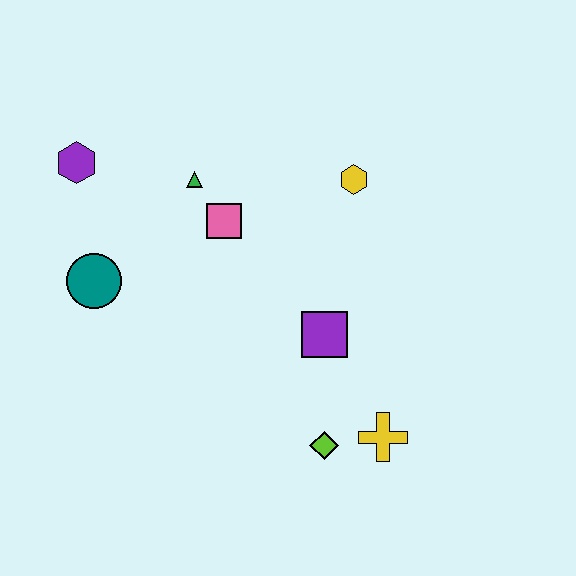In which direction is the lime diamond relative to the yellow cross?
The lime diamond is to the left of the yellow cross.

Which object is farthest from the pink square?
The yellow cross is farthest from the pink square.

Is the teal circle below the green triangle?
Yes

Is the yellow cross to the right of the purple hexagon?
Yes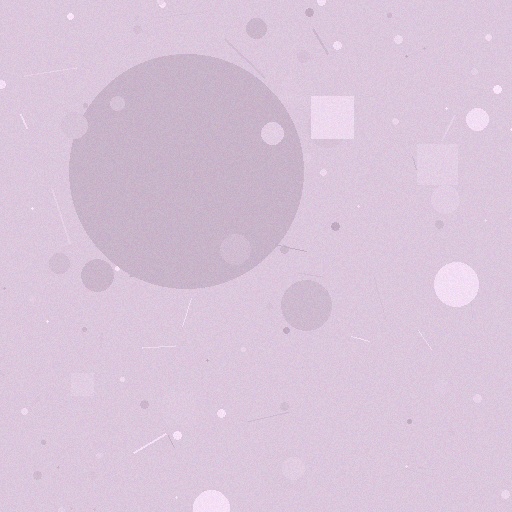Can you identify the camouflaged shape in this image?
The camouflaged shape is a circle.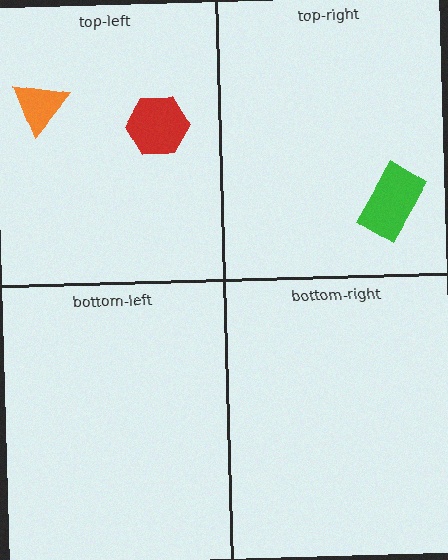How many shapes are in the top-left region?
2.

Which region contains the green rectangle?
The top-right region.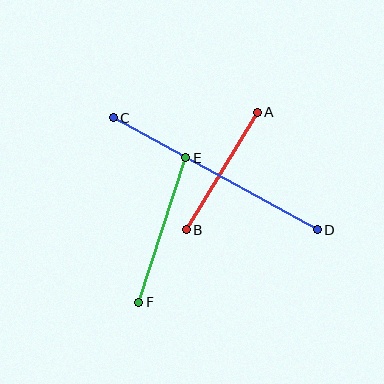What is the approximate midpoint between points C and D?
The midpoint is at approximately (215, 174) pixels.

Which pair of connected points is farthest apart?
Points C and D are farthest apart.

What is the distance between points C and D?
The distance is approximately 233 pixels.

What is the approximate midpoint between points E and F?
The midpoint is at approximately (162, 230) pixels.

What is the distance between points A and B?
The distance is approximately 137 pixels.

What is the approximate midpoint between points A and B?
The midpoint is at approximately (222, 171) pixels.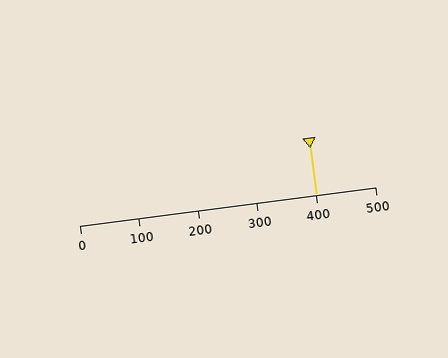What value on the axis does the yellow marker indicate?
The marker indicates approximately 400.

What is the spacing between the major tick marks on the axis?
The major ticks are spaced 100 apart.